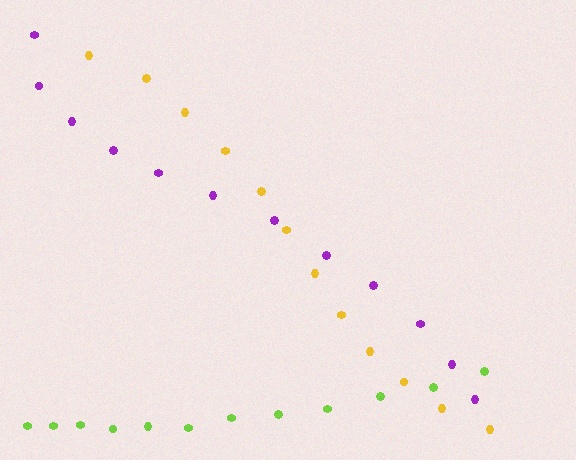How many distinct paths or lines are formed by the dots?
There are 3 distinct paths.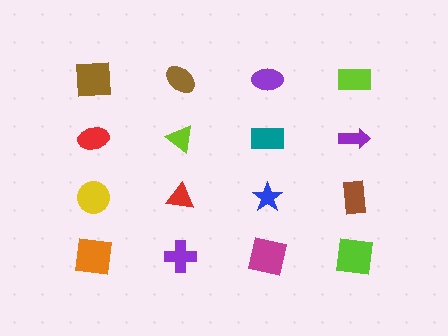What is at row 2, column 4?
A purple arrow.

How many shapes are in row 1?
4 shapes.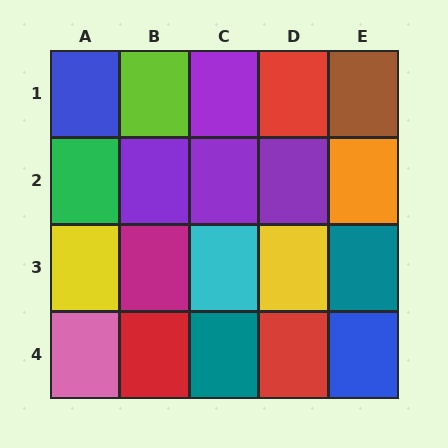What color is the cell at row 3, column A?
Yellow.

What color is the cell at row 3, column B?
Magenta.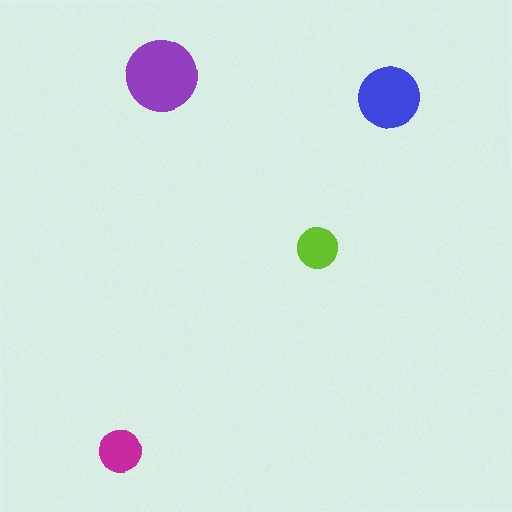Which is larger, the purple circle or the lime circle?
The purple one.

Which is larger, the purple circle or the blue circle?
The purple one.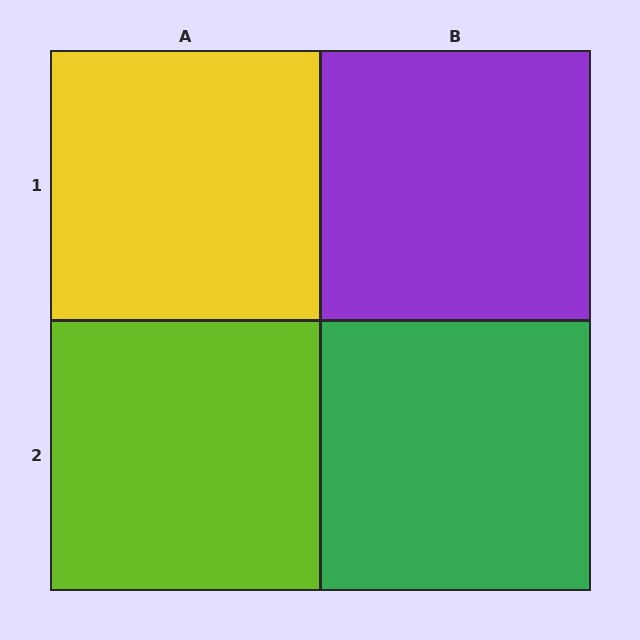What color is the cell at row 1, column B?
Purple.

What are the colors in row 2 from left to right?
Lime, green.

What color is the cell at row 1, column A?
Yellow.